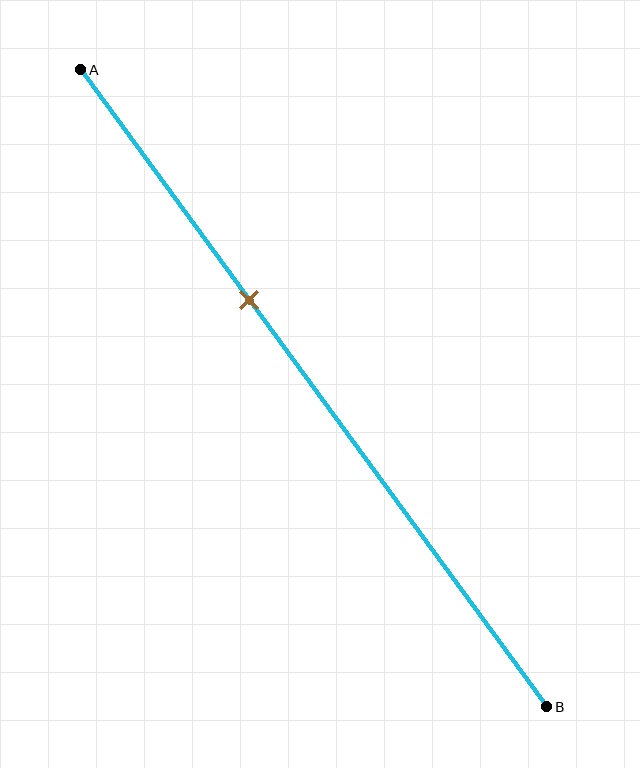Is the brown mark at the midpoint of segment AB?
No, the mark is at about 35% from A, not at the 50% midpoint.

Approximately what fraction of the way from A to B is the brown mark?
The brown mark is approximately 35% of the way from A to B.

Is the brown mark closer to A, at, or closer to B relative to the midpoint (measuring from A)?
The brown mark is closer to point A than the midpoint of segment AB.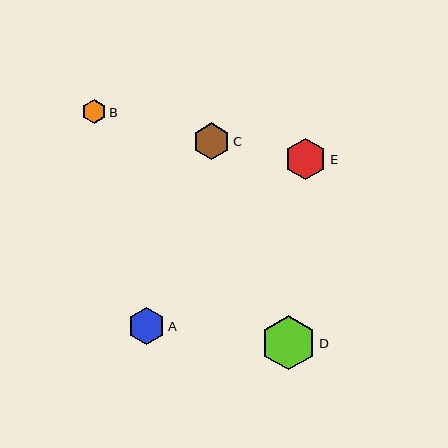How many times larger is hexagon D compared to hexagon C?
Hexagon D is approximately 1.5 times the size of hexagon C.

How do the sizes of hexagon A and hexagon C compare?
Hexagon A and hexagon C are approximately the same size.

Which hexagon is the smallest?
Hexagon B is the smallest with a size of approximately 24 pixels.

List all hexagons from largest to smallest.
From largest to smallest: D, E, A, C, B.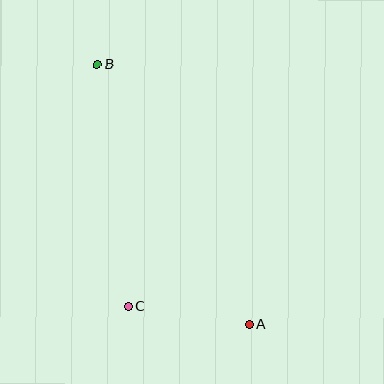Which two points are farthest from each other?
Points A and B are farthest from each other.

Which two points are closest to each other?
Points A and C are closest to each other.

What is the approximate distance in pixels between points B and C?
The distance between B and C is approximately 244 pixels.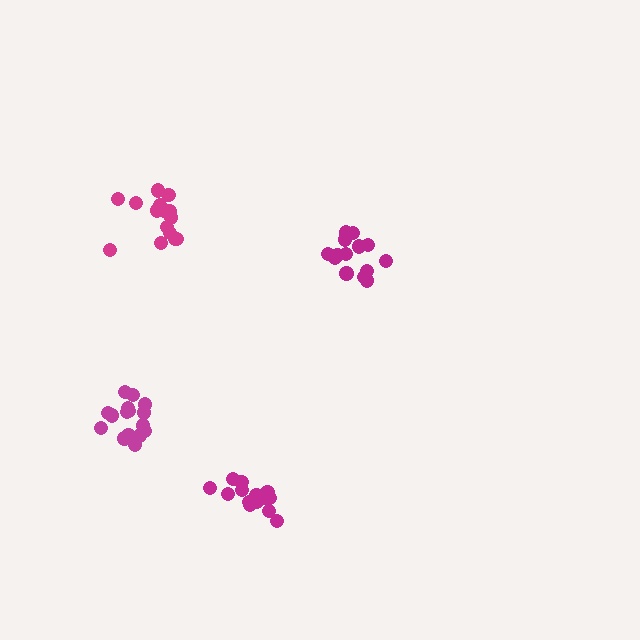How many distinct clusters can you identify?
There are 4 distinct clusters.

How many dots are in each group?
Group 1: 14 dots, Group 2: 15 dots, Group 3: 15 dots, Group 4: 16 dots (60 total).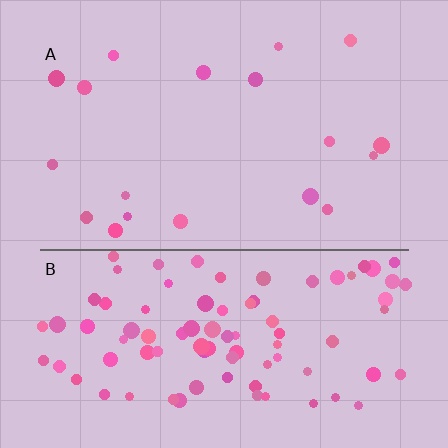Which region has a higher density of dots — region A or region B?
B (the bottom).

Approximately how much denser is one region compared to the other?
Approximately 5.0× — region B over region A.